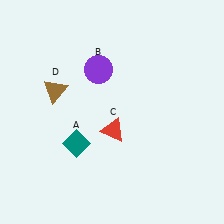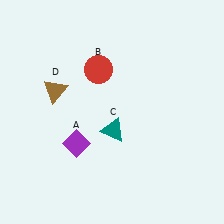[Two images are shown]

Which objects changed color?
A changed from teal to purple. B changed from purple to red. C changed from red to teal.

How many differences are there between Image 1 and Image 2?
There are 3 differences between the two images.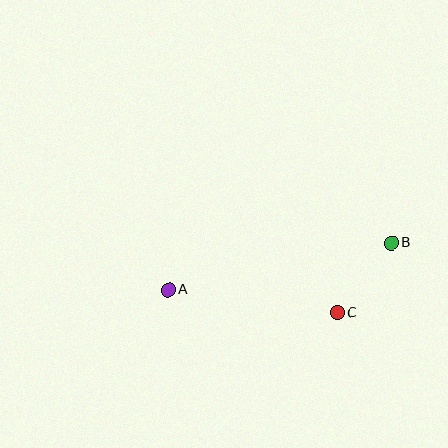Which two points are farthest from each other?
Points A and B are farthest from each other.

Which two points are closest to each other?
Points B and C are closest to each other.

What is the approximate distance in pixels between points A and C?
The distance between A and C is approximately 171 pixels.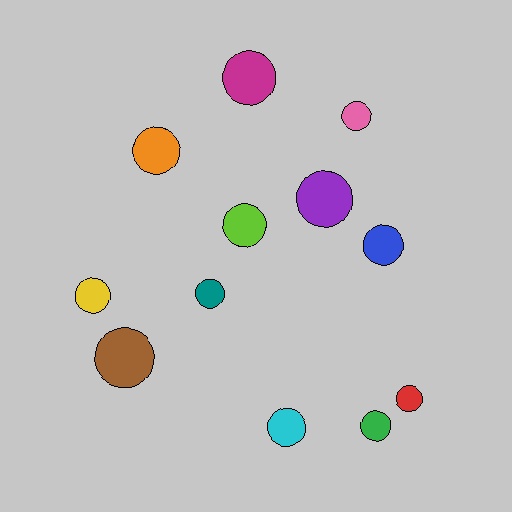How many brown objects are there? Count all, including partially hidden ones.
There is 1 brown object.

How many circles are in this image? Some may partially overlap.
There are 12 circles.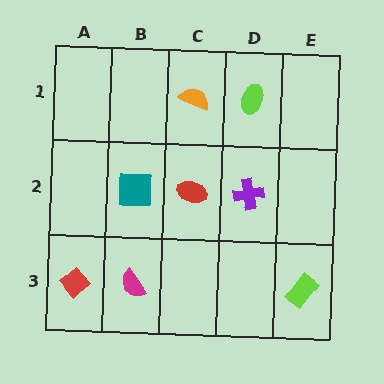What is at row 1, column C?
An orange semicircle.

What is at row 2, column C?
A red ellipse.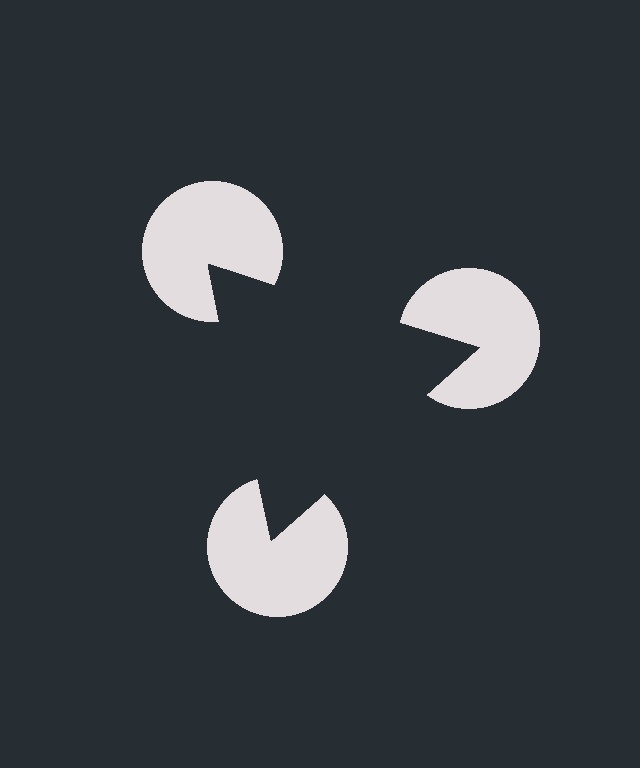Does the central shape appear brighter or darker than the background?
It typically appears slightly darker than the background, even though no actual brightness change is drawn.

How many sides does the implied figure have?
3 sides.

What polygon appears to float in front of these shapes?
An illusory triangle — its edges are inferred from the aligned wedge cuts in the pac-man discs, not physically drawn.